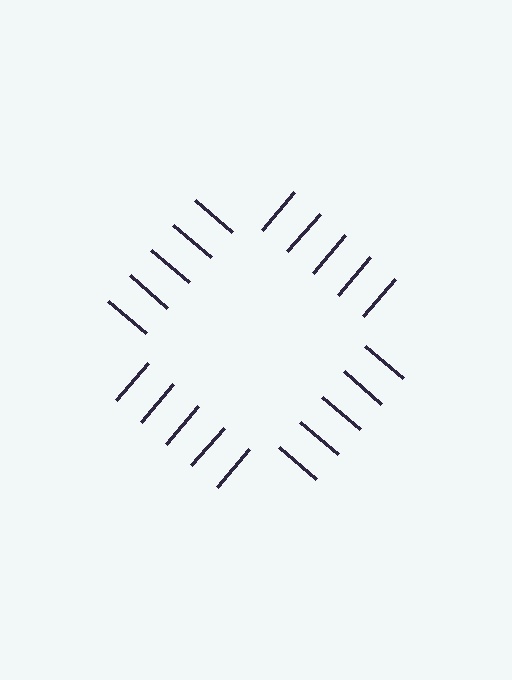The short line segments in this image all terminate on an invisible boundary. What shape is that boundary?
An illusory square — the line segments terminate on its edges but no continuous stroke is drawn.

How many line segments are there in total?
20 — 5 along each of the 4 edges.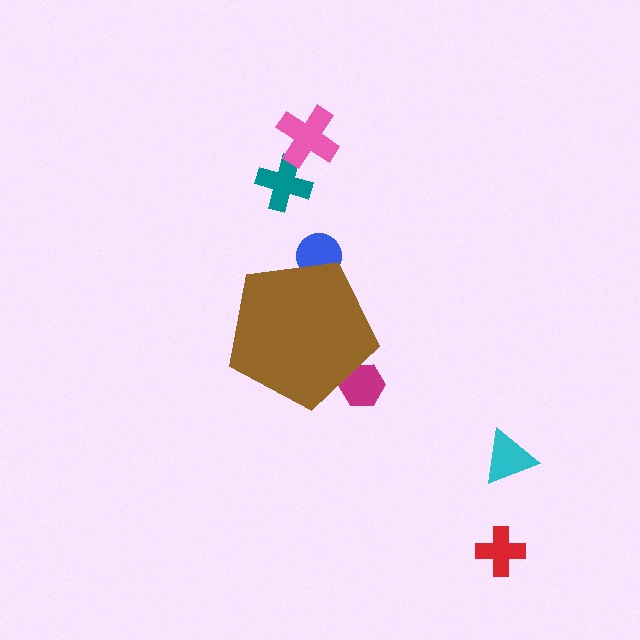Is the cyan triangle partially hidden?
No, the cyan triangle is fully visible.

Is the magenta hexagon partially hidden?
Yes, the magenta hexagon is partially hidden behind the brown pentagon.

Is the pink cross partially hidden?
No, the pink cross is fully visible.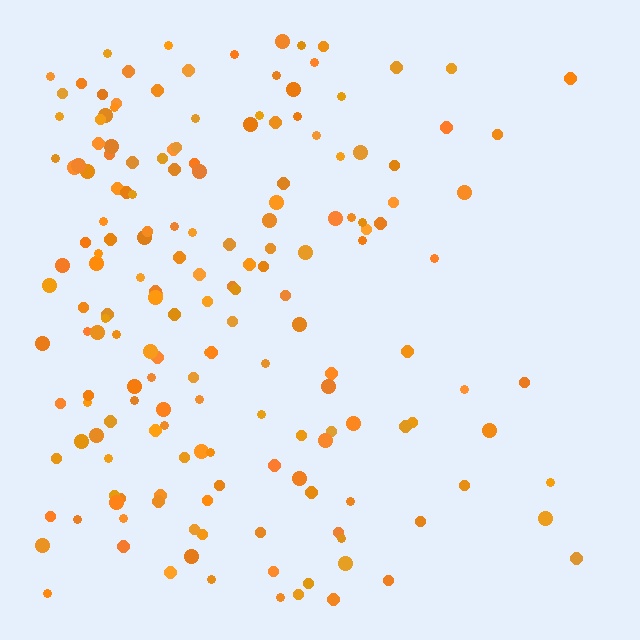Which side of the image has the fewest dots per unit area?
The right.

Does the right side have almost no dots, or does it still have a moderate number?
Still a moderate number, just noticeably fewer than the left.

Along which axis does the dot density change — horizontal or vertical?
Horizontal.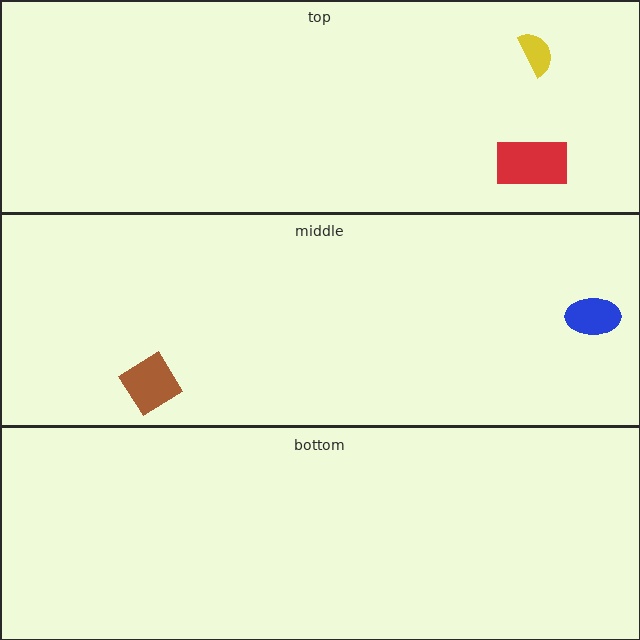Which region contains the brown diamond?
The middle region.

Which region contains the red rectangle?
The top region.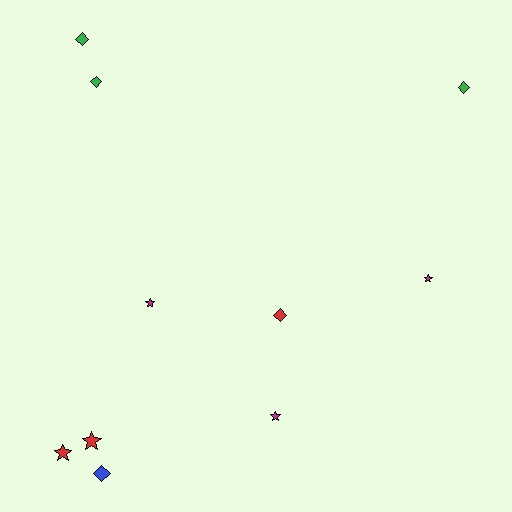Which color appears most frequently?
Red, with 3 objects.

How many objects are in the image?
There are 10 objects.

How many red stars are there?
There are 2 red stars.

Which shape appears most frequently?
Star, with 5 objects.